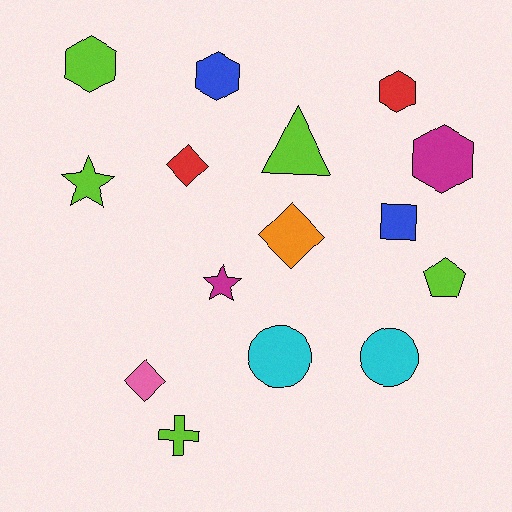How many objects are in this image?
There are 15 objects.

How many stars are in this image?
There are 2 stars.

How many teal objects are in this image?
There are no teal objects.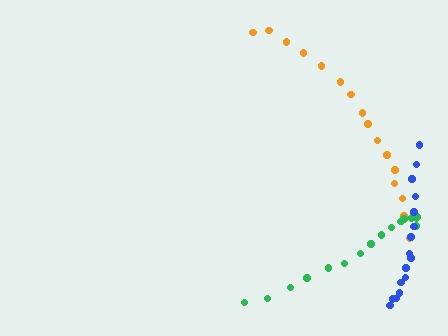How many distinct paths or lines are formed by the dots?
There are 3 distinct paths.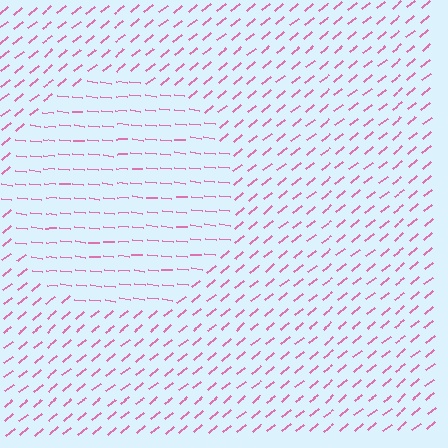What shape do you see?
I see a circle.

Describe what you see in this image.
The image is filled with small pink line segments. A circle region in the image has lines oriented differently from the surrounding lines, creating a visible texture boundary.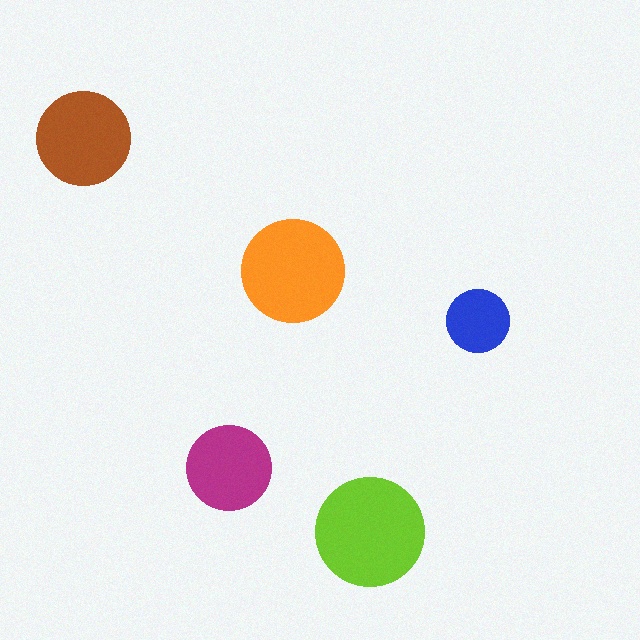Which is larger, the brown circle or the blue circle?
The brown one.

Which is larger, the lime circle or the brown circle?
The lime one.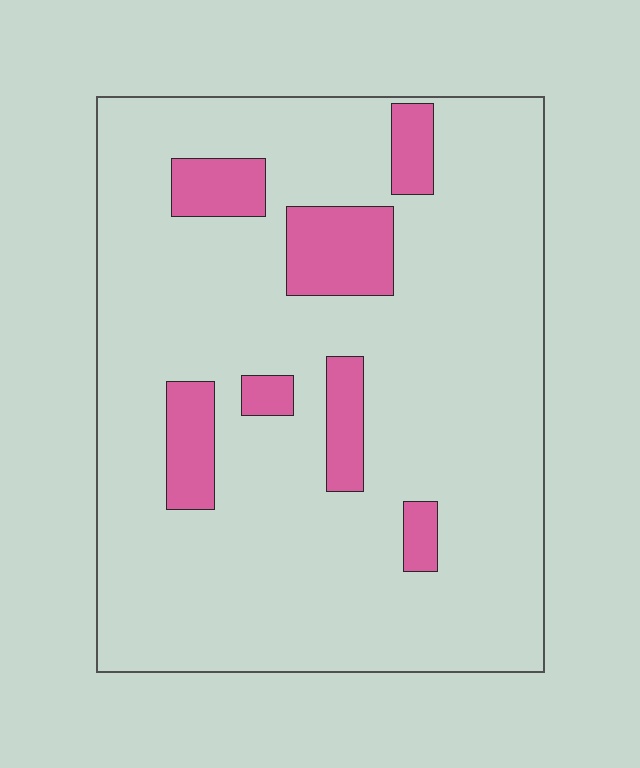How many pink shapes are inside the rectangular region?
7.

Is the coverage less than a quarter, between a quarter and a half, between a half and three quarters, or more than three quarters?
Less than a quarter.